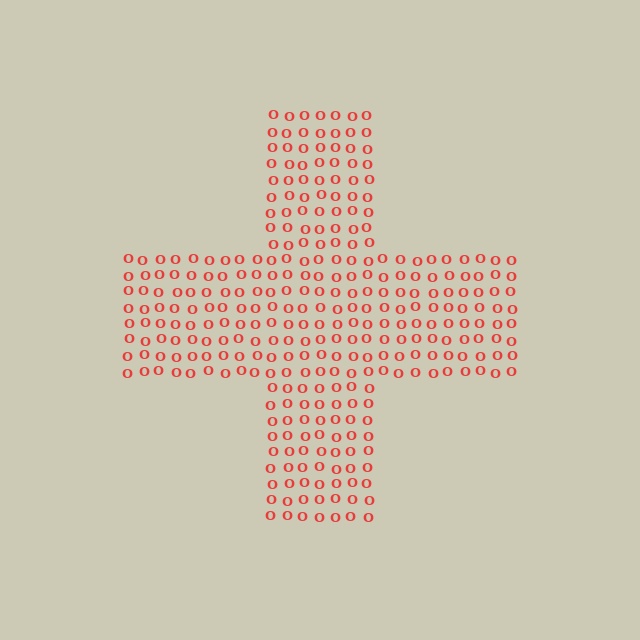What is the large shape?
The large shape is a cross.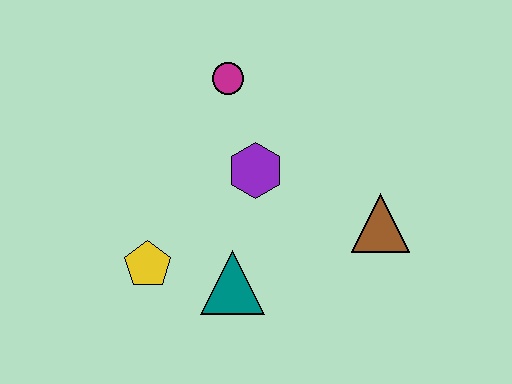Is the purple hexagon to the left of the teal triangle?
No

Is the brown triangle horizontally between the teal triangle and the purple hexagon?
No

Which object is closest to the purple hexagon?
The magenta circle is closest to the purple hexagon.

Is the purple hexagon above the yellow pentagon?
Yes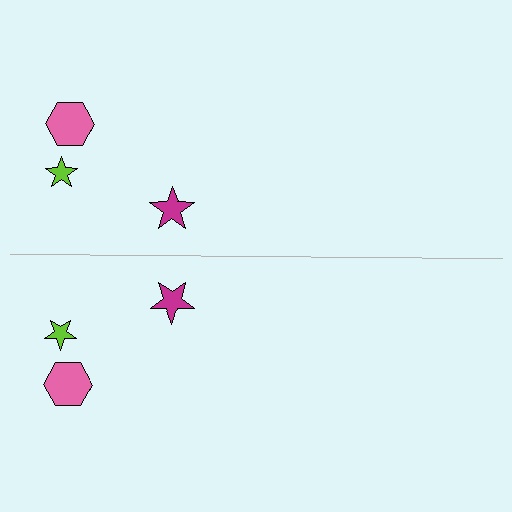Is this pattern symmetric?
Yes, this pattern has bilateral (reflection) symmetry.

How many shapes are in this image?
There are 6 shapes in this image.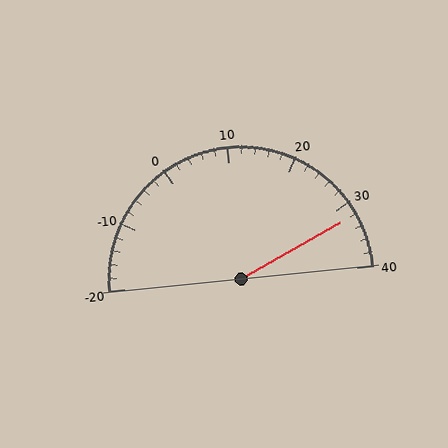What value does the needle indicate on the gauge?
The needle indicates approximately 32.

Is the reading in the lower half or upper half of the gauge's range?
The reading is in the upper half of the range (-20 to 40).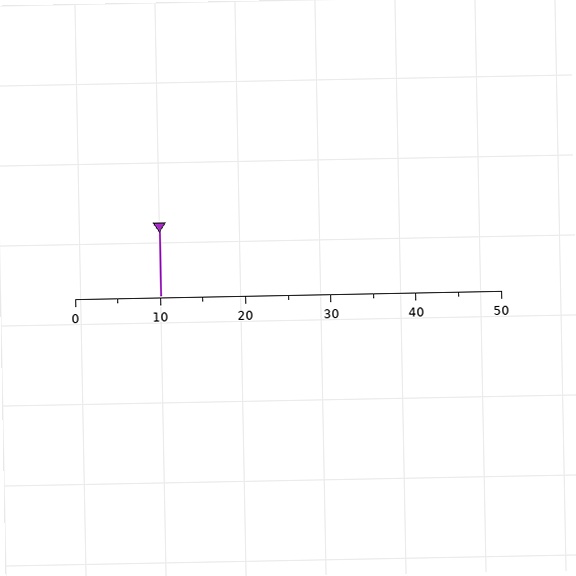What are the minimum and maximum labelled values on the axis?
The axis runs from 0 to 50.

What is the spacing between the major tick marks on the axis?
The major ticks are spaced 10 apart.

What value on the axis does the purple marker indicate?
The marker indicates approximately 10.